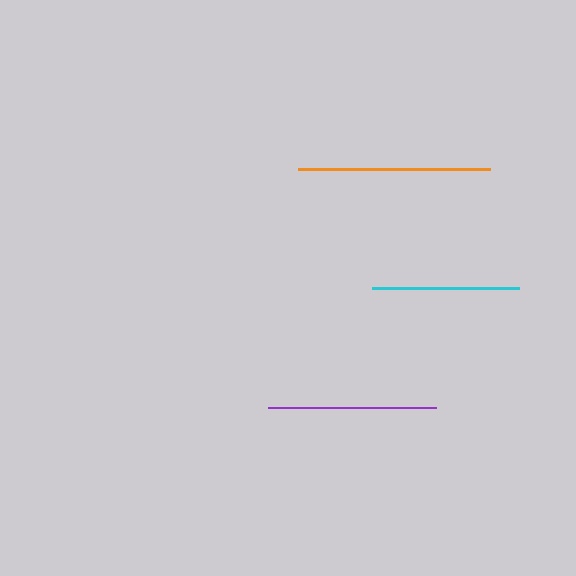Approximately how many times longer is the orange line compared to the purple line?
The orange line is approximately 1.1 times the length of the purple line.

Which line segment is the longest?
The orange line is the longest at approximately 192 pixels.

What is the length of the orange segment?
The orange segment is approximately 192 pixels long.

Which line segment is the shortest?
The cyan line is the shortest at approximately 147 pixels.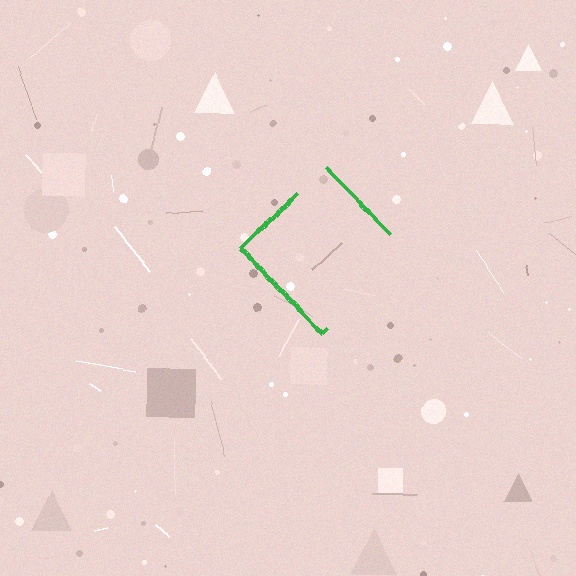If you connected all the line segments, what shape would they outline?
They would outline a diamond.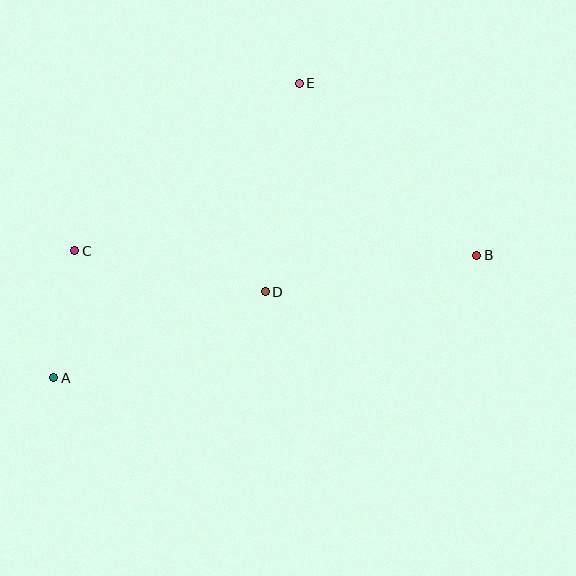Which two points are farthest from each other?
Points A and B are farthest from each other.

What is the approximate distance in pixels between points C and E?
The distance between C and E is approximately 280 pixels.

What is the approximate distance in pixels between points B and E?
The distance between B and E is approximately 247 pixels.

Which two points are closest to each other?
Points A and C are closest to each other.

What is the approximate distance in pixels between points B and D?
The distance between B and D is approximately 215 pixels.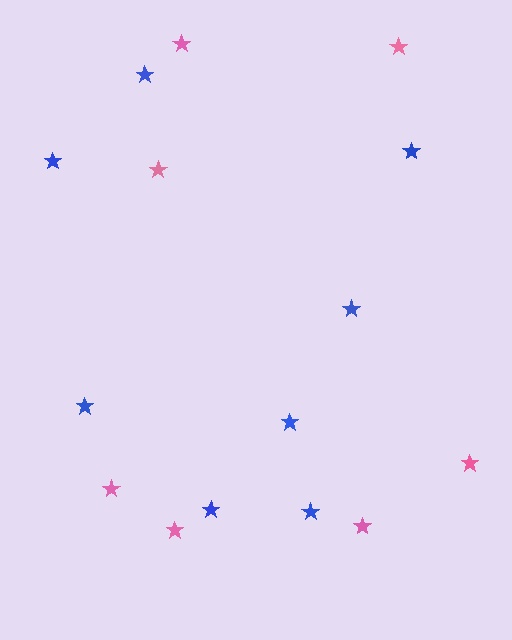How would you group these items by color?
There are 2 groups: one group of pink stars (7) and one group of blue stars (8).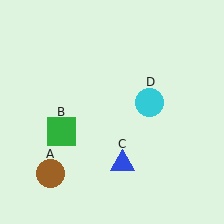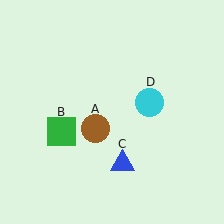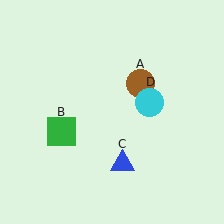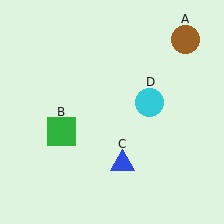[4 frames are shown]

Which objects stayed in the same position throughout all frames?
Green square (object B) and blue triangle (object C) and cyan circle (object D) remained stationary.